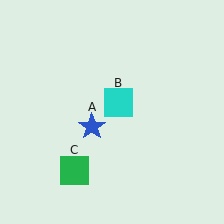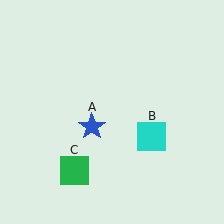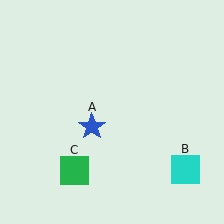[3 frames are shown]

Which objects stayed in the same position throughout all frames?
Blue star (object A) and green square (object C) remained stationary.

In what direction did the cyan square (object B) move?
The cyan square (object B) moved down and to the right.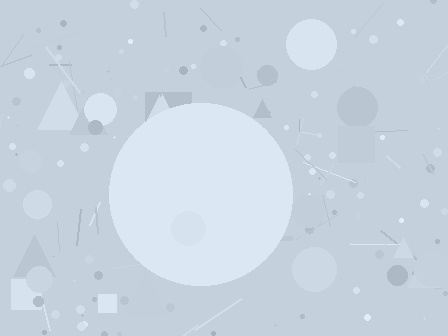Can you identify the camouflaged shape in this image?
The camouflaged shape is a circle.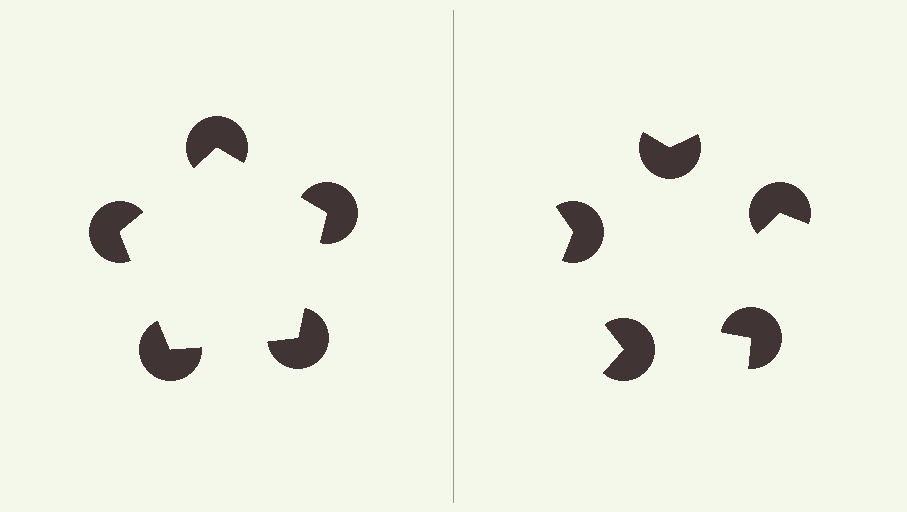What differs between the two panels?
The pac-man discs are positioned identically on both sides; only the wedge orientations differ. On the left they align to a pentagon; on the right they are misaligned.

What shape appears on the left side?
An illusory pentagon.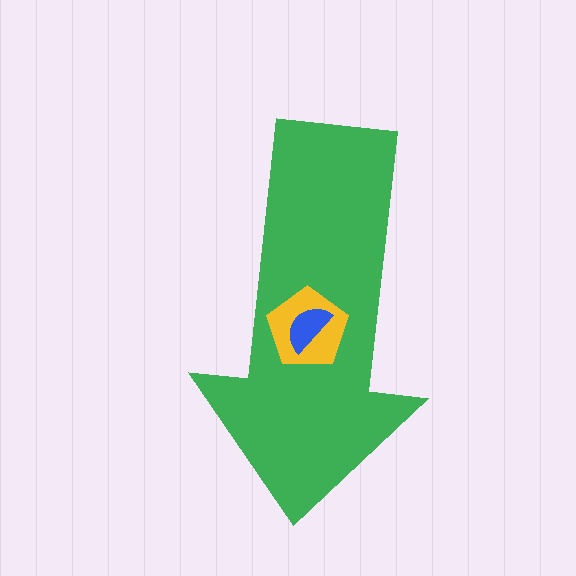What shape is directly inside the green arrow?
The yellow pentagon.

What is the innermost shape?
The blue semicircle.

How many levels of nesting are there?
3.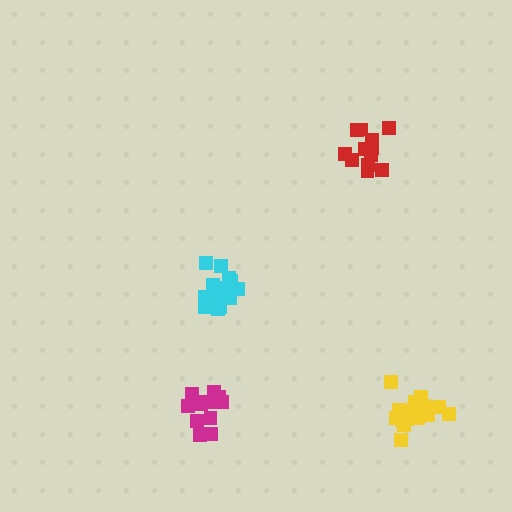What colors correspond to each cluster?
The clusters are colored: cyan, red, yellow, magenta.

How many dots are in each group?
Group 1: 15 dots, Group 2: 12 dots, Group 3: 17 dots, Group 4: 12 dots (56 total).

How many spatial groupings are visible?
There are 4 spatial groupings.